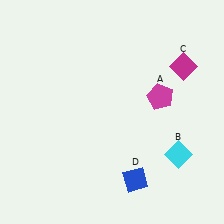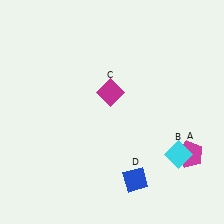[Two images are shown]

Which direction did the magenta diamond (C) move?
The magenta diamond (C) moved left.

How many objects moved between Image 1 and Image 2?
2 objects moved between the two images.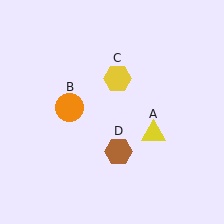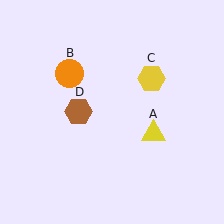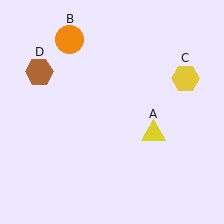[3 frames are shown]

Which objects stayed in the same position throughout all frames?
Yellow triangle (object A) remained stationary.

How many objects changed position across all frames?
3 objects changed position: orange circle (object B), yellow hexagon (object C), brown hexagon (object D).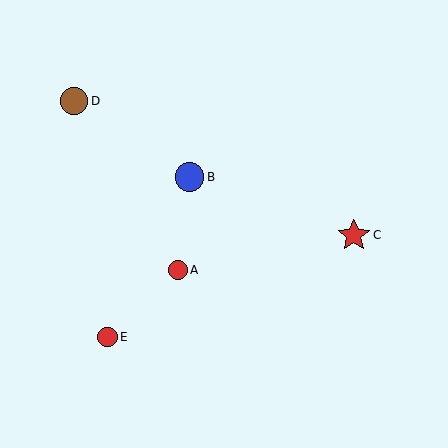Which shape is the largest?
The red star (labeled C) is the largest.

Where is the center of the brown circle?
The center of the brown circle is at (74, 101).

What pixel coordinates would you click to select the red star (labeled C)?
Click at (354, 235) to select the red star C.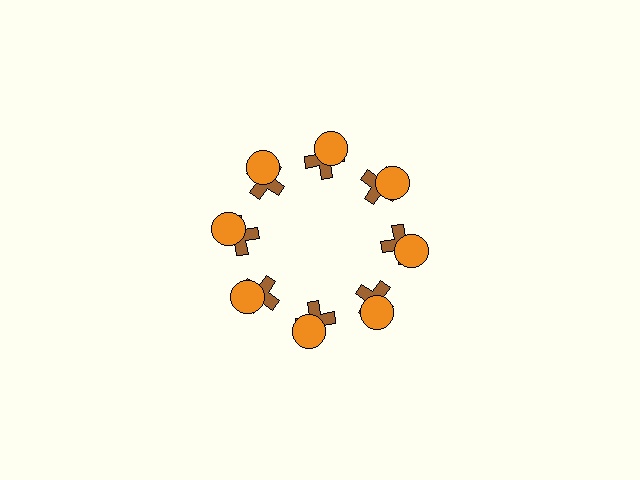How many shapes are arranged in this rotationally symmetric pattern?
There are 16 shapes, arranged in 8 groups of 2.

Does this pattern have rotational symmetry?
Yes, this pattern has 8-fold rotational symmetry. It looks the same after rotating 45 degrees around the center.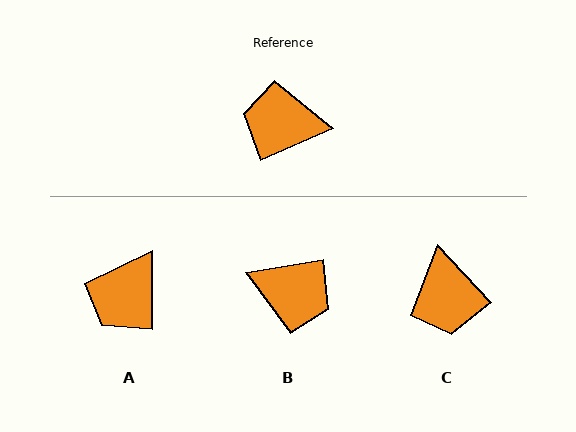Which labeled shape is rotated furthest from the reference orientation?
B, about 166 degrees away.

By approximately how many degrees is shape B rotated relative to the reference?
Approximately 166 degrees counter-clockwise.